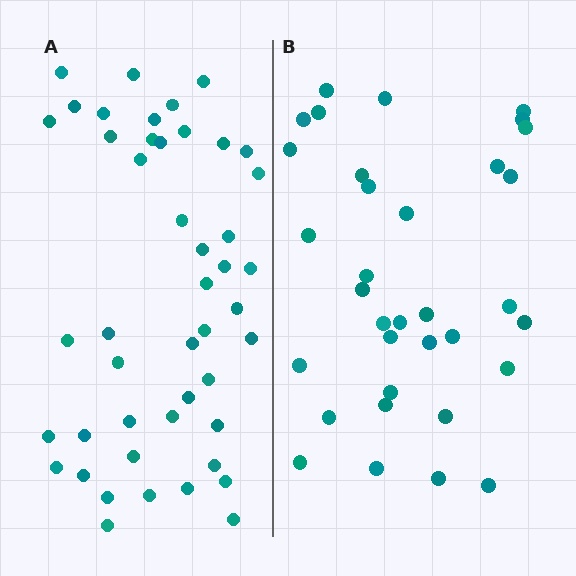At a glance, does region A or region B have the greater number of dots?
Region A (the left region) has more dots.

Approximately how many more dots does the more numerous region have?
Region A has roughly 12 or so more dots than region B.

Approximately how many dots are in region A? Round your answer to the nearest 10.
About 50 dots. (The exact count is 46, which rounds to 50.)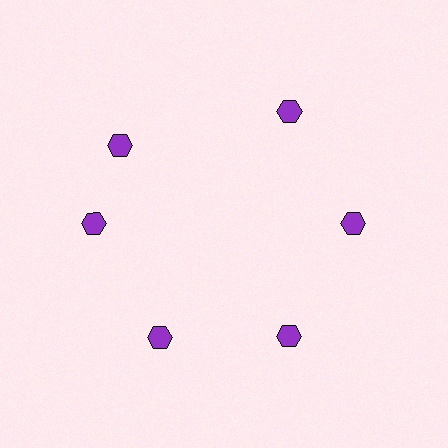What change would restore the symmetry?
The symmetry would be restored by rotating it back into even spacing with its neighbors so that all 6 hexagons sit at equal angles and equal distance from the center.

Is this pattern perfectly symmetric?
No. The 6 purple hexagons are arranged in a ring, but one element near the 11 o'clock position is rotated out of alignment along the ring, breaking the 6-fold rotational symmetry.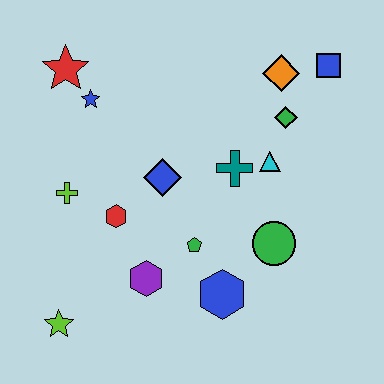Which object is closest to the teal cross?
The cyan triangle is closest to the teal cross.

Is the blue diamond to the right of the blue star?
Yes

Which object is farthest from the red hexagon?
The blue square is farthest from the red hexagon.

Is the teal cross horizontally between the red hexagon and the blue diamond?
No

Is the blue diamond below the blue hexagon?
No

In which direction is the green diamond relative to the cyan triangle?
The green diamond is above the cyan triangle.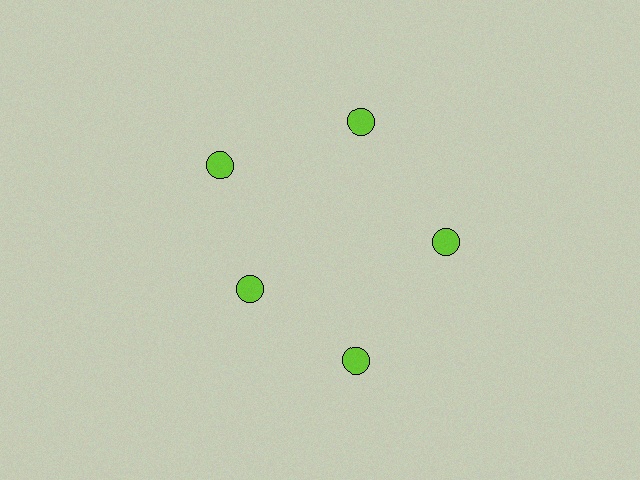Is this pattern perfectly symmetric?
No. The 5 lime circles are arranged in a ring, but one element near the 8 o'clock position is pulled inward toward the center, breaking the 5-fold rotational symmetry.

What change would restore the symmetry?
The symmetry would be restored by moving it outward, back onto the ring so that all 5 circles sit at equal angles and equal distance from the center.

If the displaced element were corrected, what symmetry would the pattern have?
It would have 5-fold rotational symmetry — the pattern would map onto itself every 72 degrees.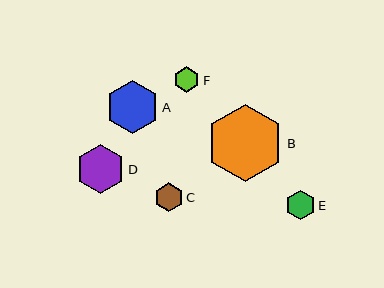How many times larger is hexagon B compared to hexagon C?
Hexagon B is approximately 2.7 times the size of hexagon C.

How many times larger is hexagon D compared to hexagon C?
Hexagon D is approximately 1.7 times the size of hexagon C.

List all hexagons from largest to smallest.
From largest to smallest: B, A, D, E, C, F.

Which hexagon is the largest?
Hexagon B is the largest with a size of approximately 78 pixels.